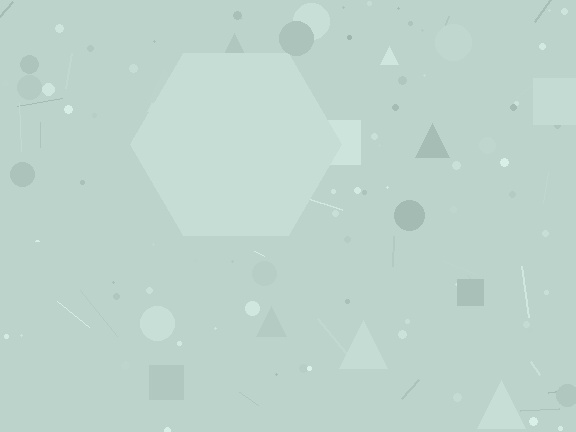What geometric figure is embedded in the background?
A hexagon is embedded in the background.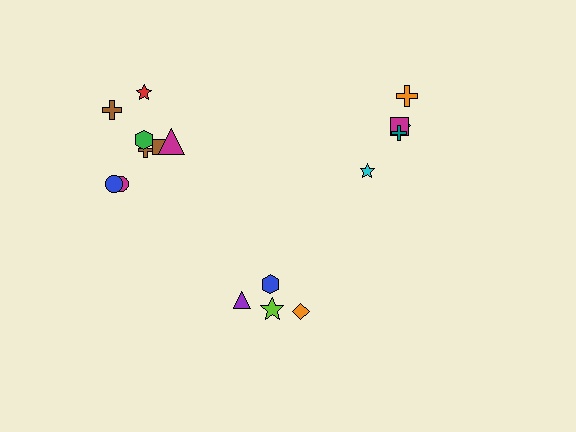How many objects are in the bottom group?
There are 4 objects.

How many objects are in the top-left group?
There are 8 objects.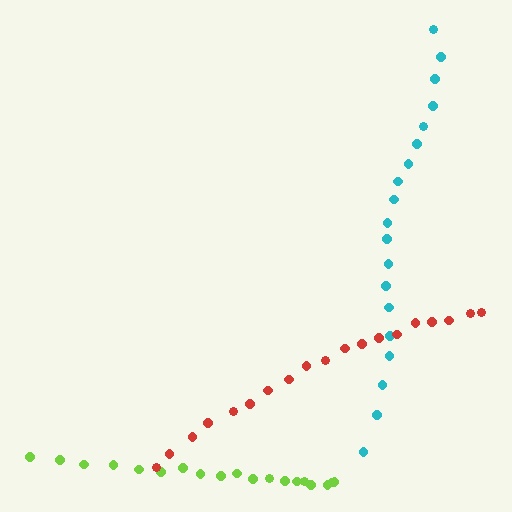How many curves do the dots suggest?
There are 3 distinct paths.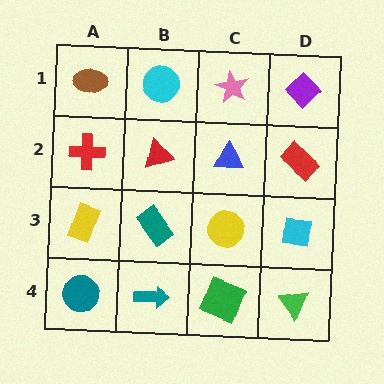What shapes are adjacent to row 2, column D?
A purple diamond (row 1, column D), a cyan square (row 3, column D), a blue triangle (row 2, column C).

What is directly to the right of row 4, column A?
A teal arrow.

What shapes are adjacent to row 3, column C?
A blue triangle (row 2, column C), a green square (row 4, column C), a teal rectangle (row 3, column B), a cyan square (row 3, column D).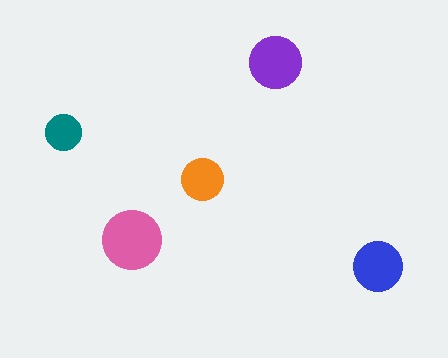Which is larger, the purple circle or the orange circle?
The purple one.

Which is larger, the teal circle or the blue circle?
The blue one.